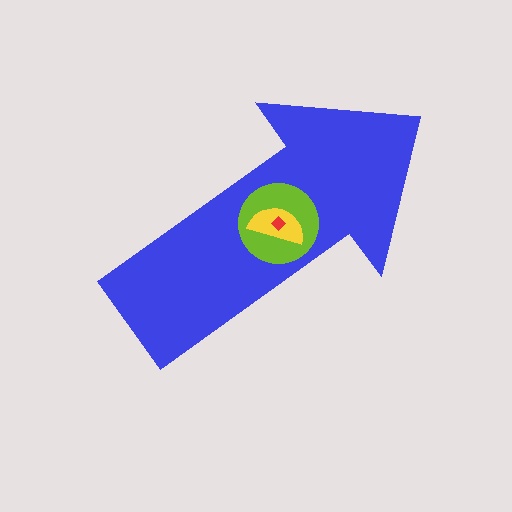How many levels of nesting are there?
4.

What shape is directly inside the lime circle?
The yellow semicircle.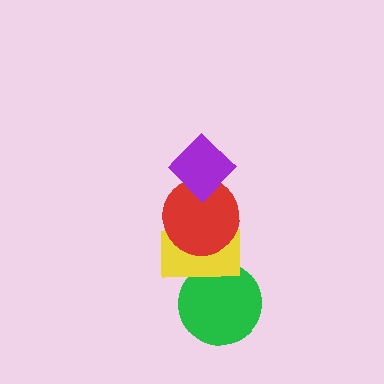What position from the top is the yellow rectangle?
The yellow rectangle is 3rd from the top.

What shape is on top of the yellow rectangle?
The red circle is on top of the yellow rectangle.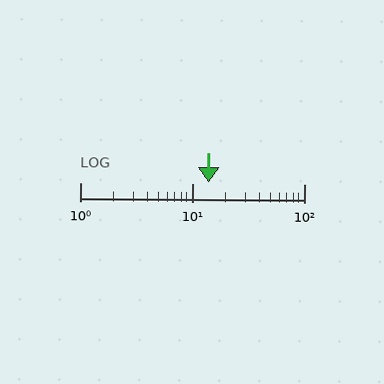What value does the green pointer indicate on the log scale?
The pointer indicates approximately 14.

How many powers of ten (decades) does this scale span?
The scale spans 2 decades, from 1 to 100.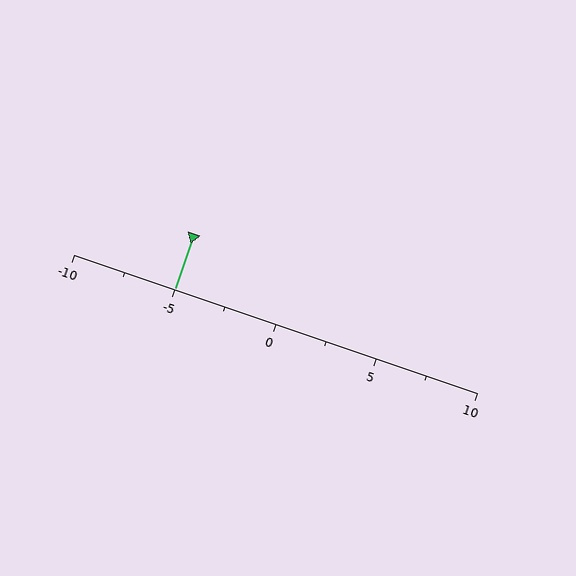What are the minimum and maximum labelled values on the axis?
The axis runs from -10 to 10.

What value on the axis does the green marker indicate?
The marker indicates approximately -5.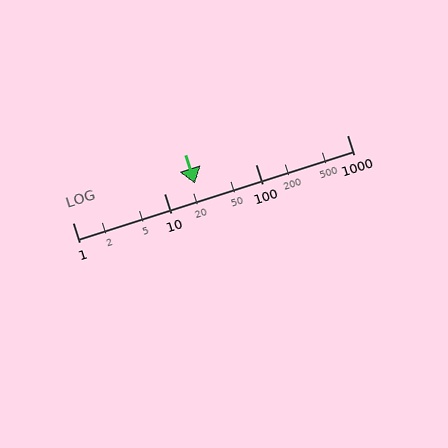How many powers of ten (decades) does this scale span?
The scale spans 3 decades, from 1 to 1000.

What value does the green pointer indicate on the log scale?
The pointer indicates approximately 22.